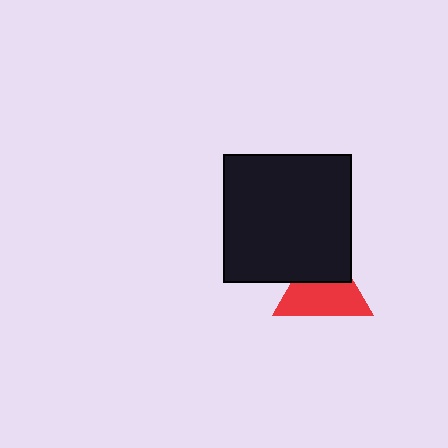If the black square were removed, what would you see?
You would see the complete red triangle.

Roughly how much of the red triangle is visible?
About half of it is visible (roughly 60%).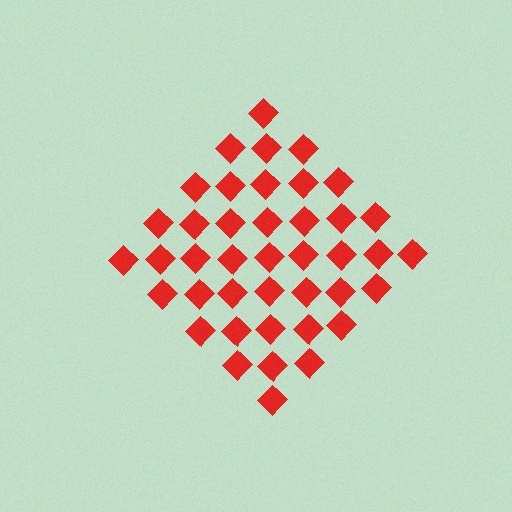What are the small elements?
The small elements are diamonds.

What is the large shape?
The large shape is a diamond.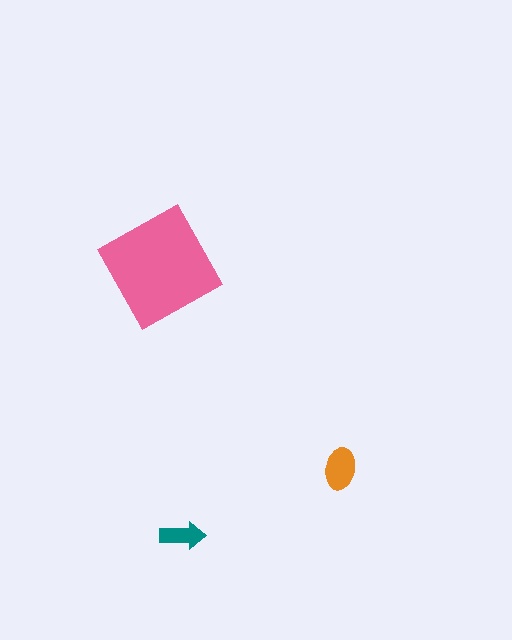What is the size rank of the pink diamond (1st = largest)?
1st.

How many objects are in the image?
There are 3 objects in the image.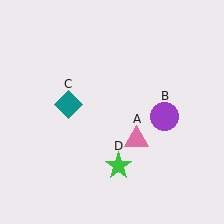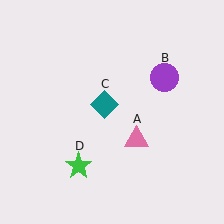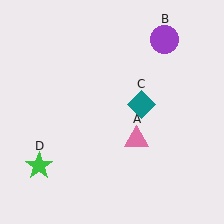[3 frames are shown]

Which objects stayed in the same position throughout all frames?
Pink triangle (object A) remained stationary.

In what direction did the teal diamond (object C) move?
The teal diamond (object C) moved right.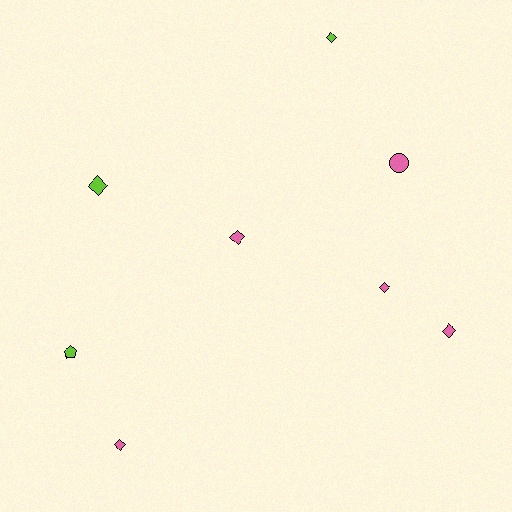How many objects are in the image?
There are 8 objects.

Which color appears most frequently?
Pink, with 5 objects.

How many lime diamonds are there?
There are 2 lime diamonds.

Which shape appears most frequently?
Diamond, with 6 objects.